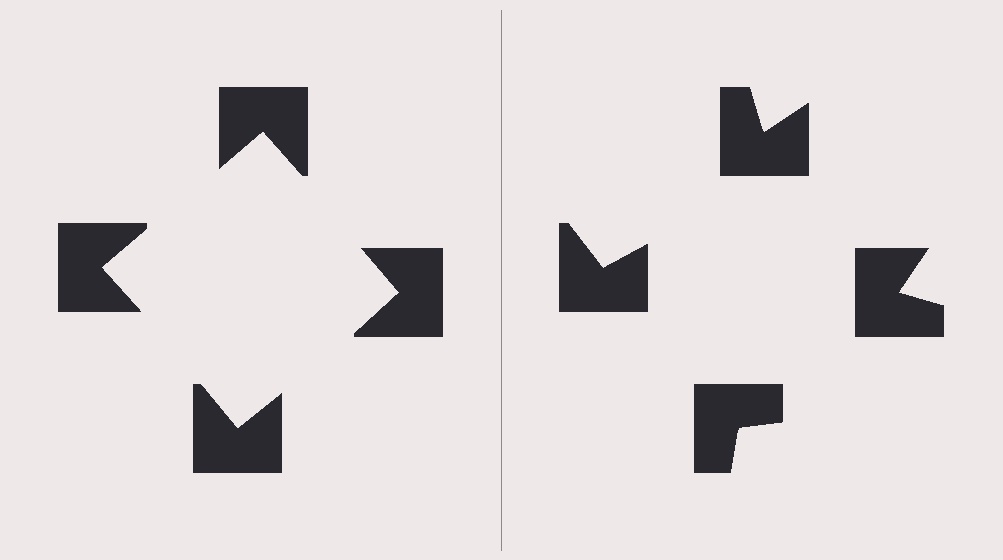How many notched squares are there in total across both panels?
8 — 4 on each side.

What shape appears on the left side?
An illusory square.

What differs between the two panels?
The notched squares are positioned identically on both sides; only the wedge orientations differ. On the left they align to a square; on the right they are misaligned.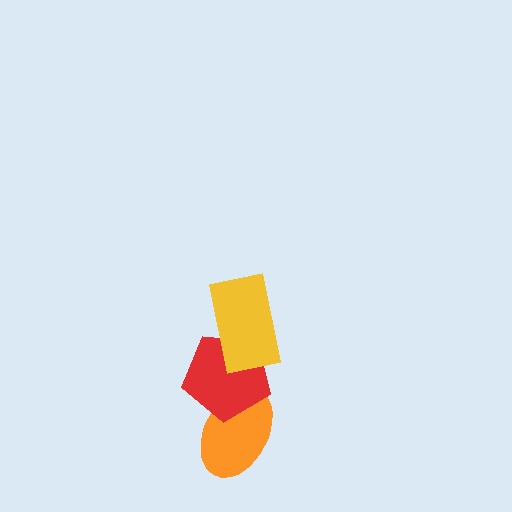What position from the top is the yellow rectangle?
The yellow rectangle is 1st from the top.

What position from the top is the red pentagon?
The red pentagon is 2nd from the top.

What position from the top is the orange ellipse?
The orange ellipse is 3rd from the top.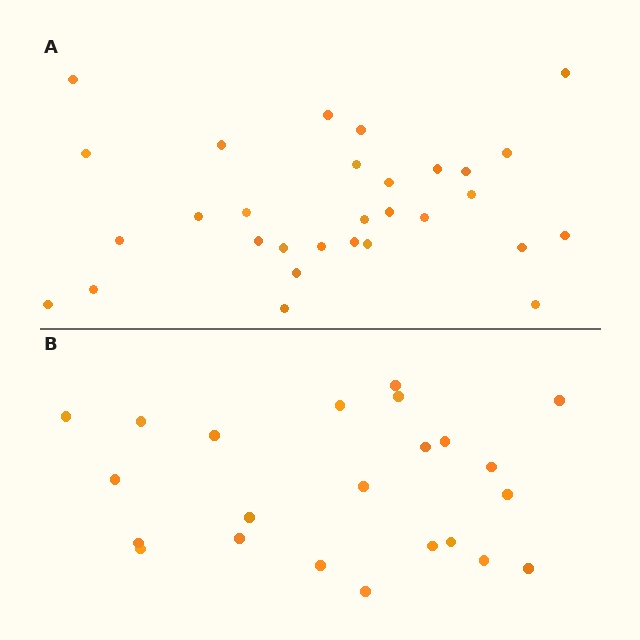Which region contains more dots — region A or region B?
Region A (the top region) has more dots.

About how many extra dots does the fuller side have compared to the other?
Region A has roughly 8 or so more dots than region B.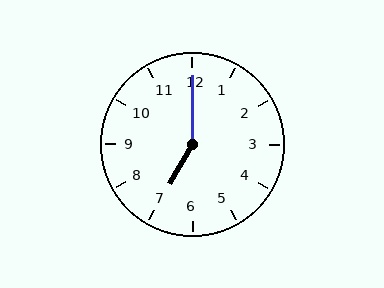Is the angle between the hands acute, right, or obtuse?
It is obtuse.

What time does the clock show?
7:00.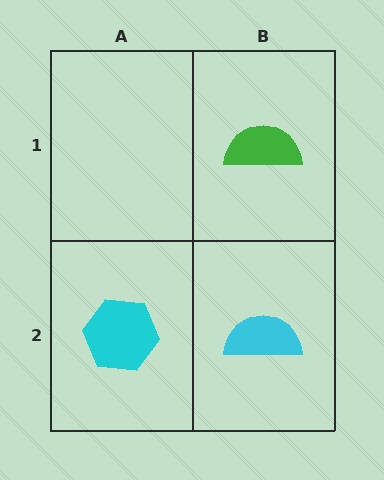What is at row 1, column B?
A green semicircle.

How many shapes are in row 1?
1 shape.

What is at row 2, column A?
A cyan hexagon.